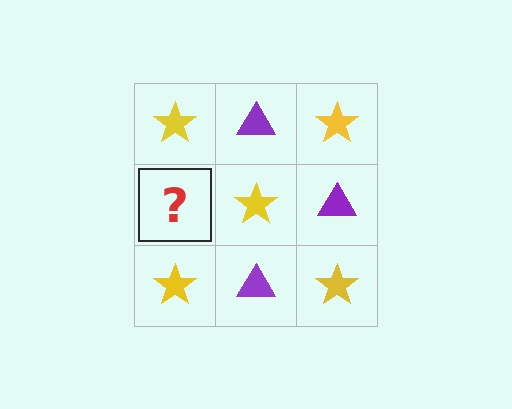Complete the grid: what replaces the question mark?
The question mark should be replaced with a purple triangle.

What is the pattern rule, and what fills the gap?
The rule is that it alternates yellow star and purple triangle in a checkerboard pattern. The gap should be filled with a purple triangle.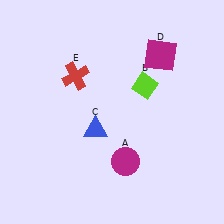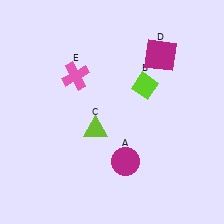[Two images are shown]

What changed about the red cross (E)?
In Image 1, E is red. In Image 2, it changed to pink.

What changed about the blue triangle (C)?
In Image 1, C is blue. In Image 2, it changed to lime.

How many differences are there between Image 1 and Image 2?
There are 2 differences between the two images.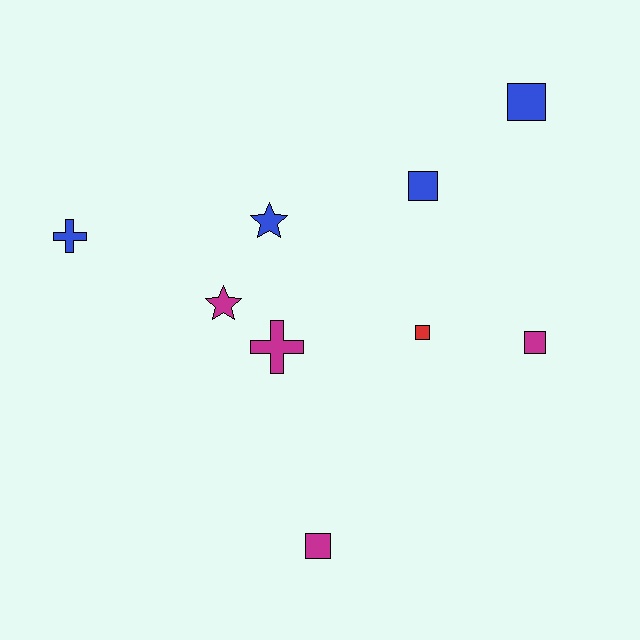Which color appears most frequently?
Magenta, with 4 objects.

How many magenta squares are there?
There are 2 magenta squares.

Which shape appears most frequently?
Square, with 5 objects.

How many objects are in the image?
There are 9 objects.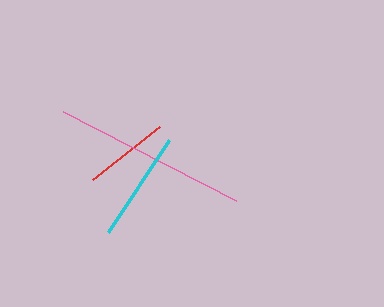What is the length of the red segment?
The red segment is approximately 86 pixels long.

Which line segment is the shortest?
The red line is the shortest at approximately 86 pixels.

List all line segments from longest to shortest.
From longest to shortest: pink, cyan, red.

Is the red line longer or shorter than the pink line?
The pink line is longer than the red line.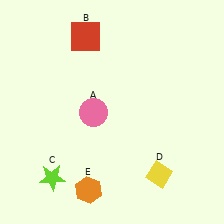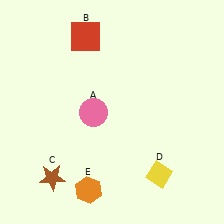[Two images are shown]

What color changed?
The star (C) changed from lime in Image 1 to brown in Image 2.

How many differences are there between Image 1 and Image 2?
There is 1 difference between the two images.